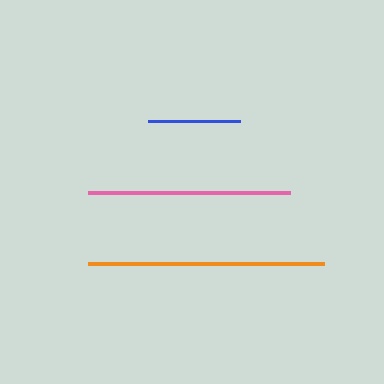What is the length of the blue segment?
The blue segment is approximately 92 pixels long.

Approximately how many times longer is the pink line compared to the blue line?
The pink line is approximately 2.2 times the length of the blue line.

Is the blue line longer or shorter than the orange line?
The orange line is longer than the blue line.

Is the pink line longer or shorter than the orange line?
The orange line is longer than the pink line.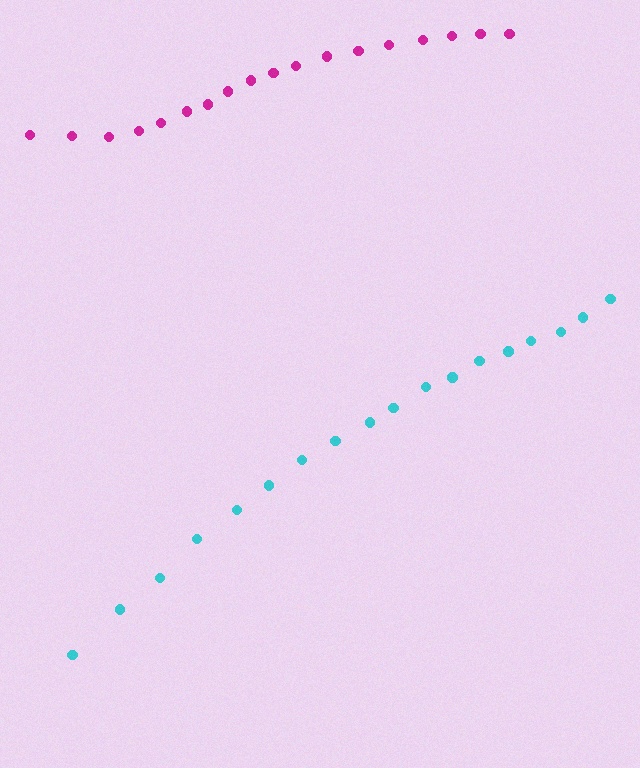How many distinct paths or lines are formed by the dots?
There are 2 distinct paths.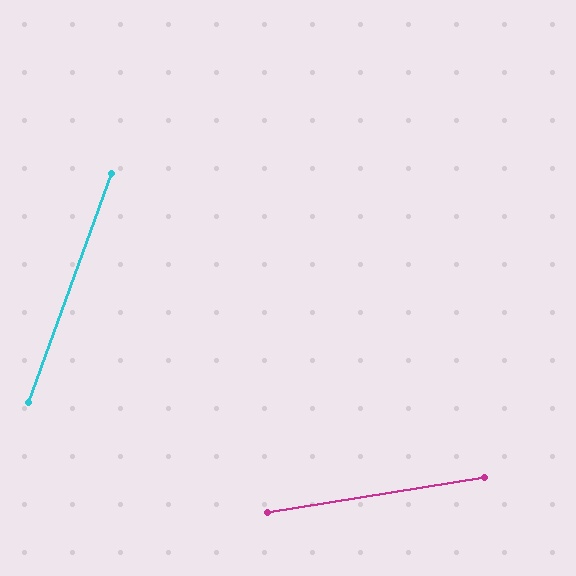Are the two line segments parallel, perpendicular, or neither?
Neither parallel nor perpendicular — they differ by about 61°.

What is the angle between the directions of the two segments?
Approximately 61 degrees.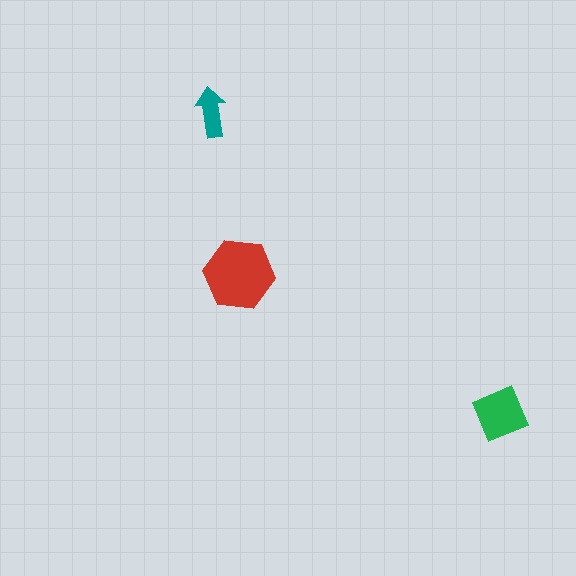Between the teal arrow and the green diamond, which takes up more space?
The green diamond.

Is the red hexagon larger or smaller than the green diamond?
Larger.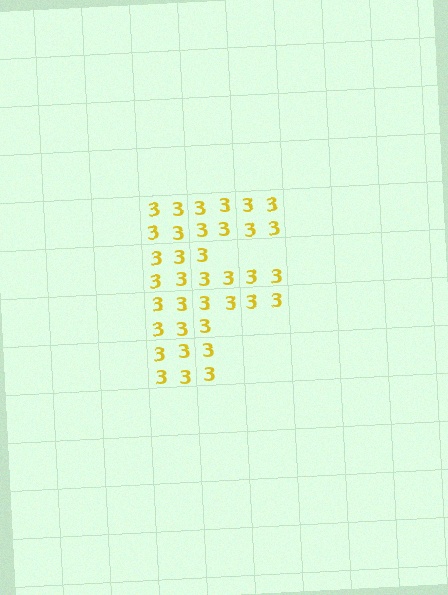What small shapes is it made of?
It is made of small digit 3's.